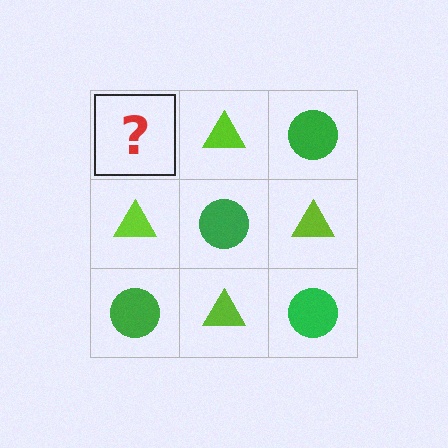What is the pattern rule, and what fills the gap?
The rule is that it alternates green circle and lime triangle in a checkerboard pattern. The gap should be filled with a green circle.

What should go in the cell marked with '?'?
The missing cell should contain a green circle.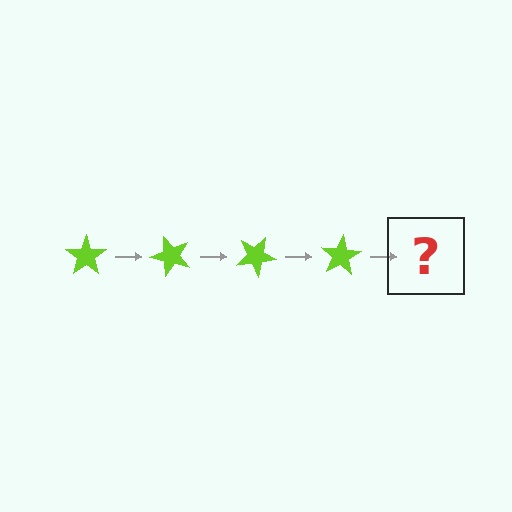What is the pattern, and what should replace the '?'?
The pattern is that the star rotates 50 degrees each step. The '?' should be a lime star rotated 200 degrees.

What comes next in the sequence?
The next element should be a lime star rotated 200 degrees.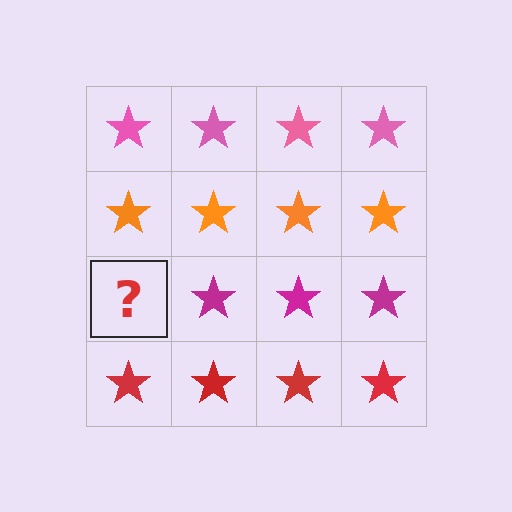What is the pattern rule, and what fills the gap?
The rule is that each row has a consistent color. The gap should be filled with a magenta star.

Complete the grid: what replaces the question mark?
The question mark should be replaced with a magenta star.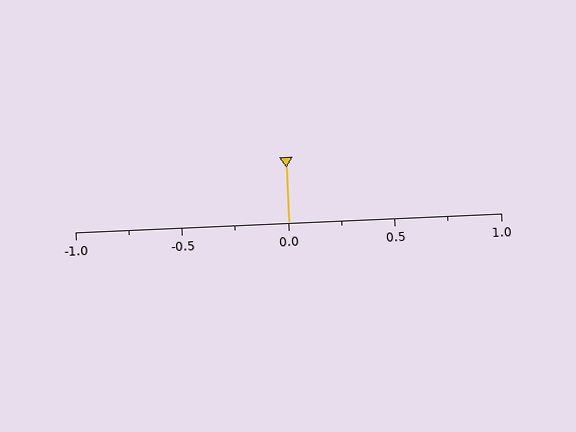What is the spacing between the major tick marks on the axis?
The major ticks are spaced 0.5 apart.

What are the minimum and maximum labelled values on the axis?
The axis runs from -1.0 to 1.0.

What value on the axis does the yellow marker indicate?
The marker indicates approximately 0.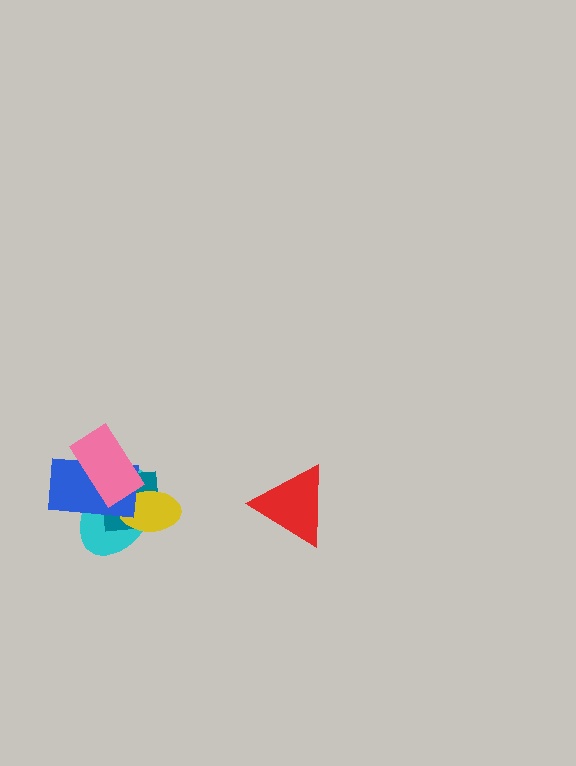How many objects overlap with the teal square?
4 objects overlap with the teal square.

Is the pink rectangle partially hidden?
No, no other shape covers it.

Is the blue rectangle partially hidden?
Yes, it is partially covered by another shape.